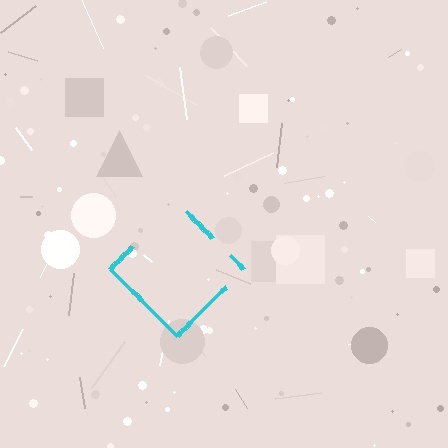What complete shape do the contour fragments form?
The contour fragments form a diamond.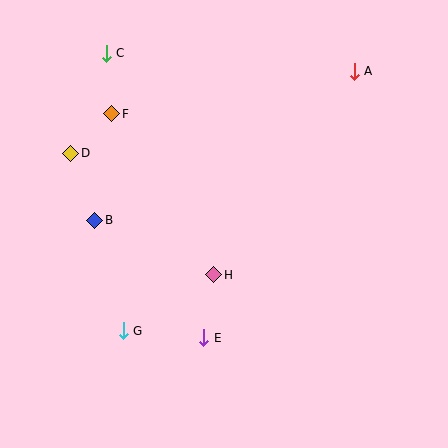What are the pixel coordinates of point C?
Point C is at (106, 53).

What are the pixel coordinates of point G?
Point G is at (123, 331).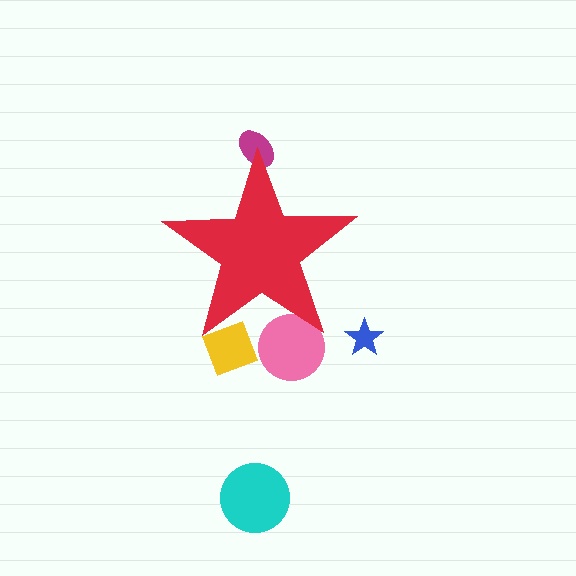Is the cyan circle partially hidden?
No, the cyan circle is fully visible.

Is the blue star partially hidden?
No, the blue star is fully visible.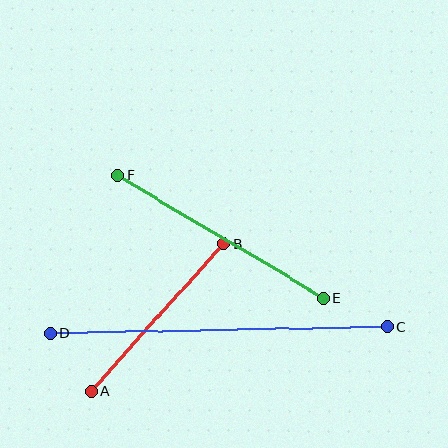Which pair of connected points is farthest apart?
Points C and D are farthest apart.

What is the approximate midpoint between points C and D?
The midpoint is at approximately (219, 330) pixels.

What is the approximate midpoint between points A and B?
The midpoint is at approximately (157, 318) pixels.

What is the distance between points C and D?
The distance is approximately 337 pixels.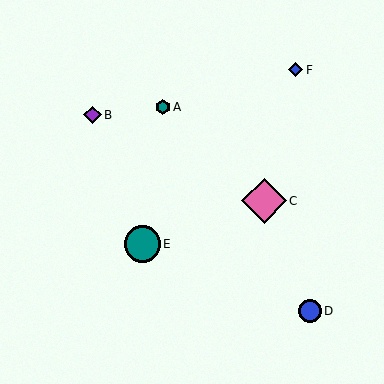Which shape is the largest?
The pink diamond (labeled C) is the largest.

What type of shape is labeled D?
Shape D is a blue circle.